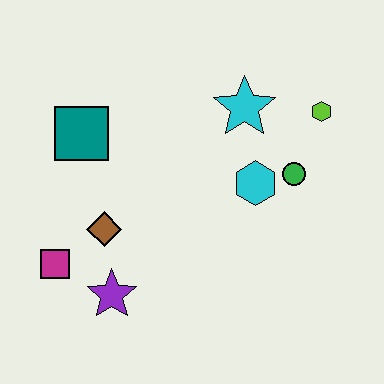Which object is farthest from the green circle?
The magenta square is farthest from the green circle.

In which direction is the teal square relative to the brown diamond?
The teal square is above the brown diamond.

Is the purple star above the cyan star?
No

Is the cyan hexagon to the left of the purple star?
No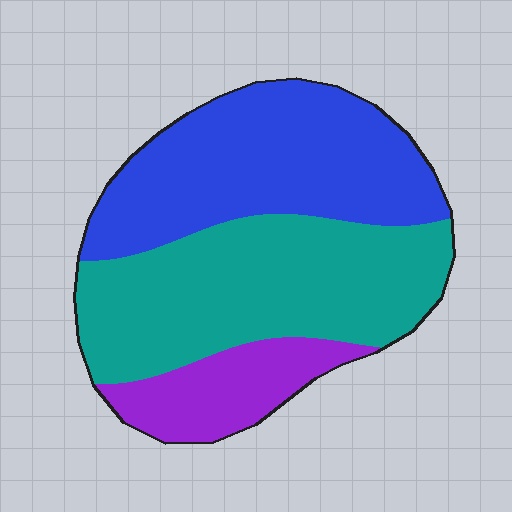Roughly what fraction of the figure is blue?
Blue takes up about two fifths (2/5) of the figure.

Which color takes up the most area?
Teal, at roughly 45%.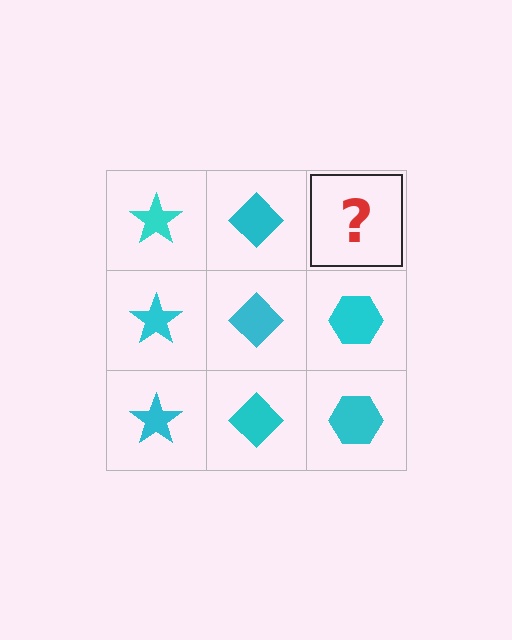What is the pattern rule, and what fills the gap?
The rule is that each column has a consistent shape. The gap should be filled with a cyan hexagon.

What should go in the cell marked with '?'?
The missing cell should contain a cyan hexagon.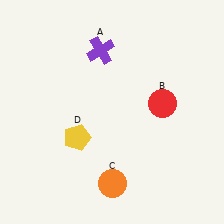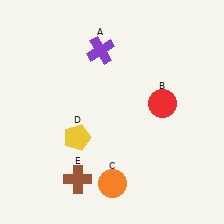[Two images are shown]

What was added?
A brown cross (E) was added in Image 2.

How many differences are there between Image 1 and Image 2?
There is 1 difference between the two images.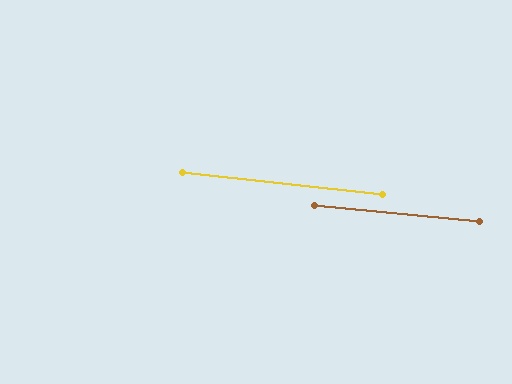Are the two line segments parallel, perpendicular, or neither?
Parallel — their directions differ by only 1.0°.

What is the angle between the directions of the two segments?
Approximately 1 degree.